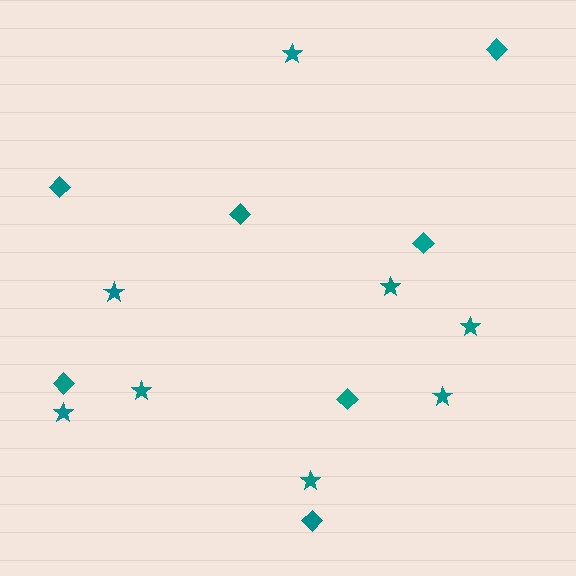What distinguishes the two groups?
There are 2 groups: one group of diamonds (7) and one group of stars (8).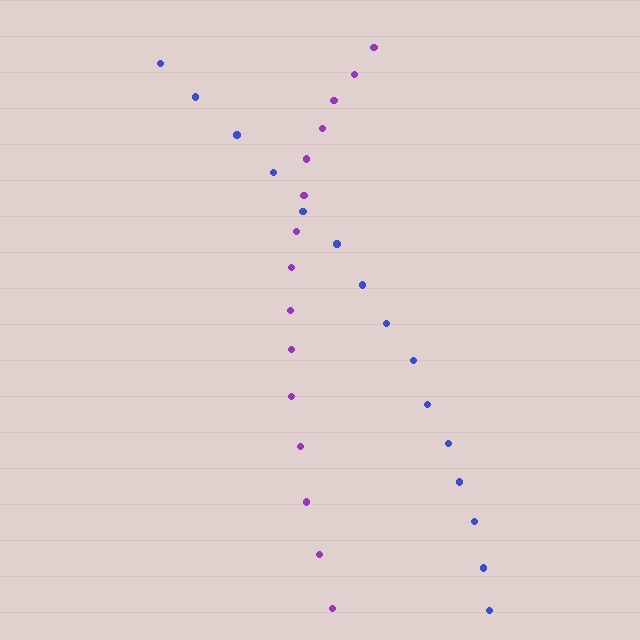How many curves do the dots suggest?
There are 2 distinct paths.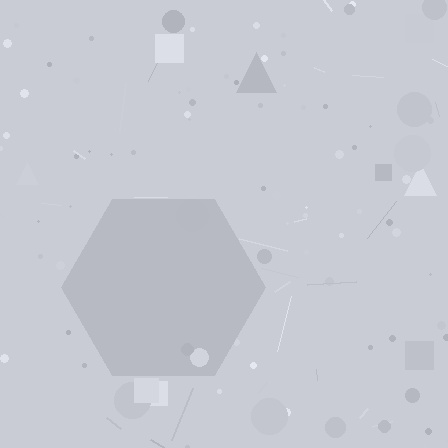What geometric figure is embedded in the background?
A hexagon is embedded in the background.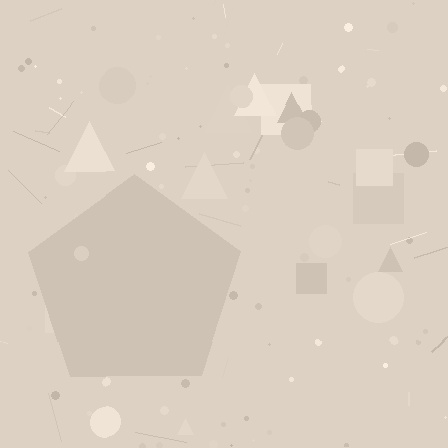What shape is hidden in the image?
A pentagon is hidden in the image.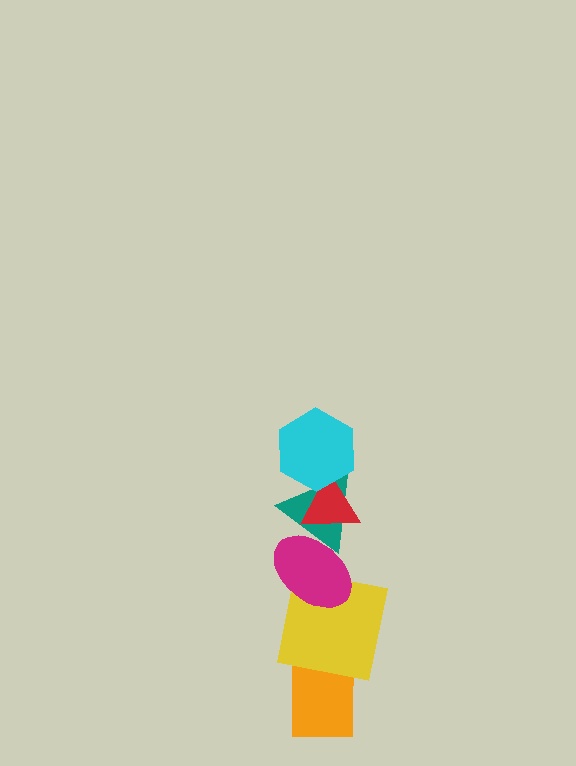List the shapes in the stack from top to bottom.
From top to bottom: the cyan hexagon, the red triangle, the teal triangle, the magenta ellipse, the yellow square, the orange rectangle.